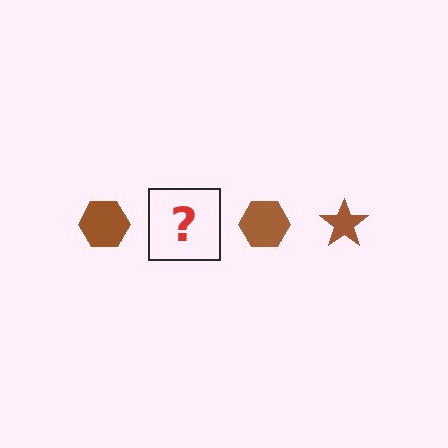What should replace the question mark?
The question mark should be replaced with a brown star.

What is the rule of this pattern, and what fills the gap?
The rule is that the pattern cycles through hexagon, star shapes in brown. The gap should be filled with a brown star.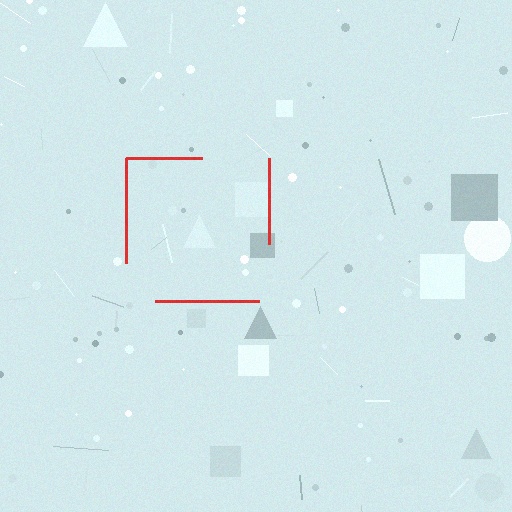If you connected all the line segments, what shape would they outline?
They would outline a square.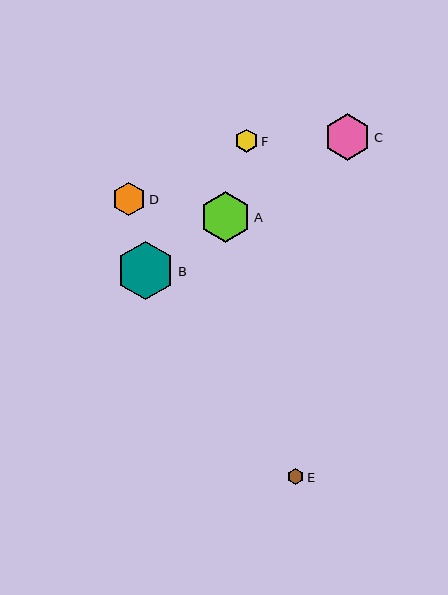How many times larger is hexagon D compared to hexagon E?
Hexagon D is approximately 2.1 times the size of hexagon E.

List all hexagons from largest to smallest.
From largest to smallest: B, A, C, D, F, E.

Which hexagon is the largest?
Hexagon B is the largest with a size of approximately 59 pixels.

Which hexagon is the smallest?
Hexagon E is the smallest with a size of approximately 16 pixels.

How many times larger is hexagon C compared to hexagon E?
Hexagon C is approximately 2.9 times the size of hexagon E.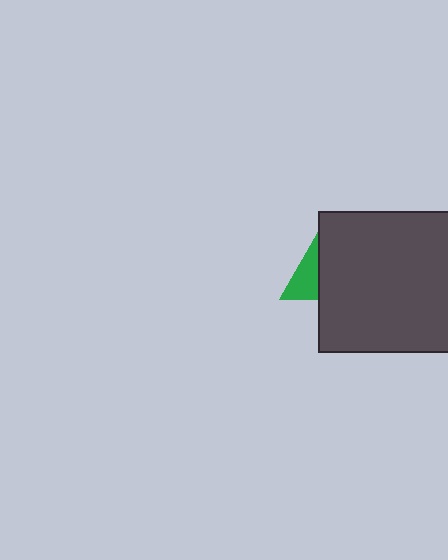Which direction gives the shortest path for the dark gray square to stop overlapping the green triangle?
Moving right gives the shortest separation.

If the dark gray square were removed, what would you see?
You would see the complete green triangle.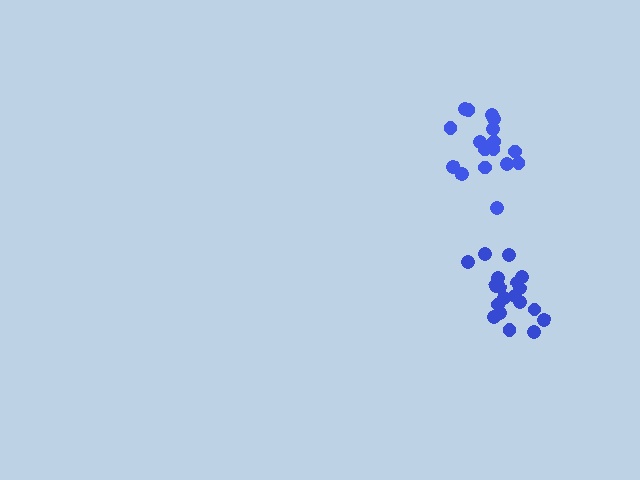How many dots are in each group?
Group 1: 19 dots, Group 2: 17 dots (36 total).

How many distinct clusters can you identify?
There are 2 distinct clusters.